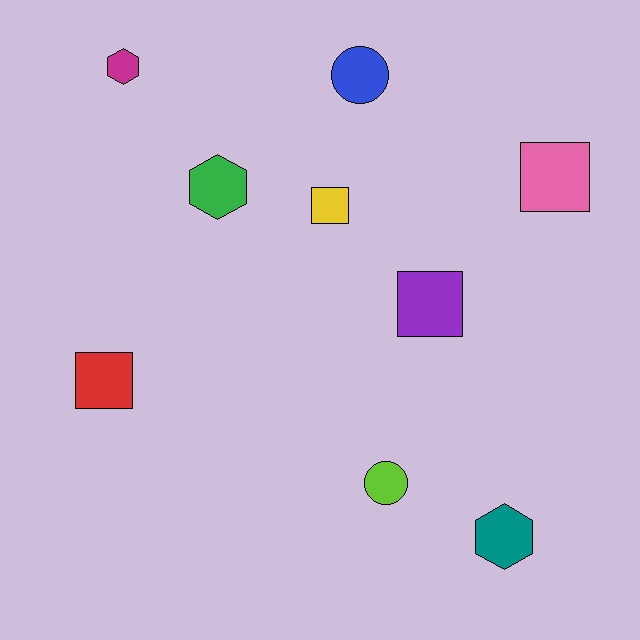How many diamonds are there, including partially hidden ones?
There are no diamonds.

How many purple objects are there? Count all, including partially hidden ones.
There is 1 purple object.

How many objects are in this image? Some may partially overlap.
There are 9 objects.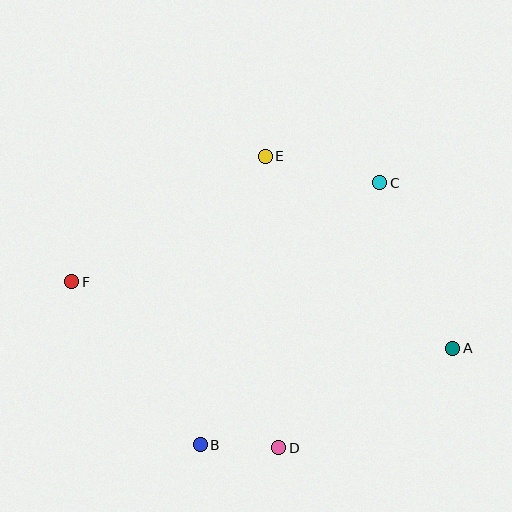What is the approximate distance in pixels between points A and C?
The distance between A and C is approximately 181 pixels.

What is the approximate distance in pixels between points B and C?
The distance between B and C is approximately 318 pixels.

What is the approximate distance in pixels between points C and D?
The distance between C and D is approximately 284 pixels.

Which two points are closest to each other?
Points B and D are closest to each other.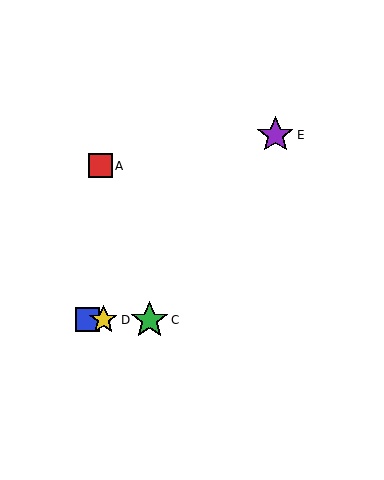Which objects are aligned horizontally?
Objects B, C, D are aligned horizontally.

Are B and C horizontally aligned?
Yes, both are at y≈320.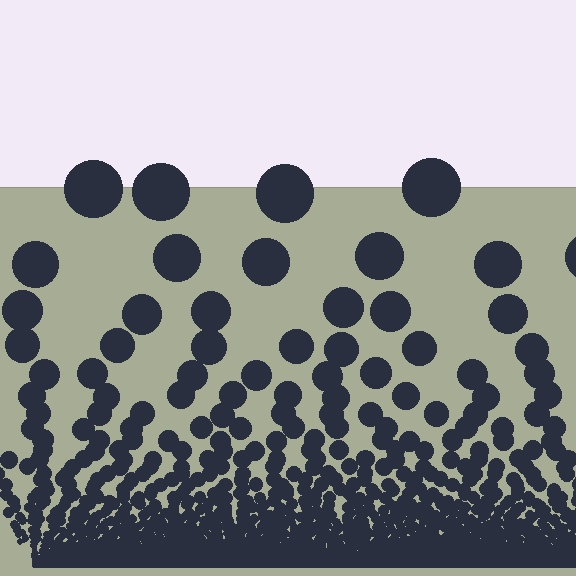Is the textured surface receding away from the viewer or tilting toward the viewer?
The surface appears to tilt toward the viewer. Texture elements get larger and sparser toward the top.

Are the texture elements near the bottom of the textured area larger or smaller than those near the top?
Smaller. The gradient is inverted — elements near the bottom are smaller and denser.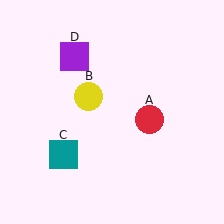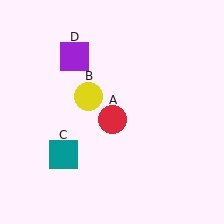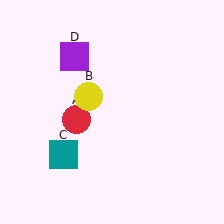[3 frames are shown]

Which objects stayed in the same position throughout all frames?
Yellow circle (object B) and teal square (object C) and purple square (object D) remained stationary.